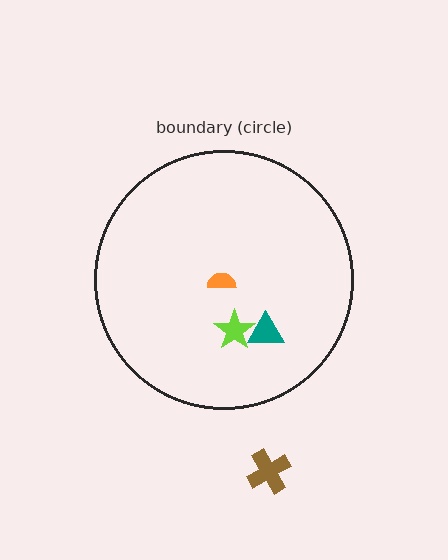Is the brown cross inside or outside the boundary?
Outside.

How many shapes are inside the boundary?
3 inside, 1 outside.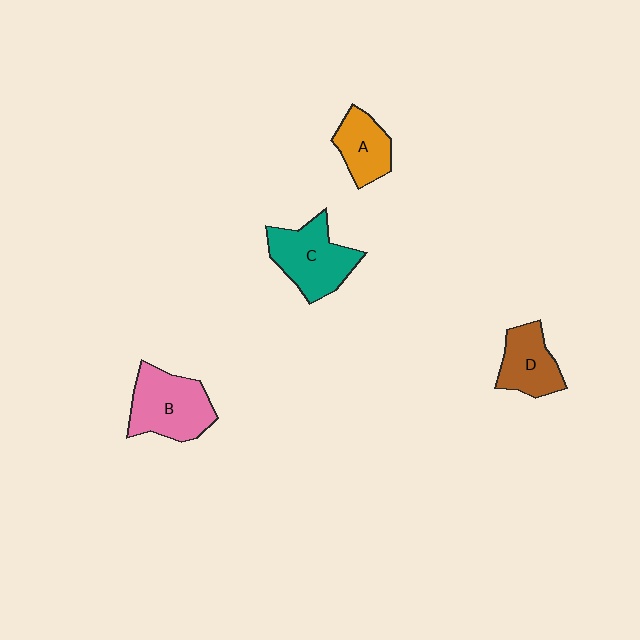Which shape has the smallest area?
Shape A (orange).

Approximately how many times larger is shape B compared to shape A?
Approximately 1.6 times.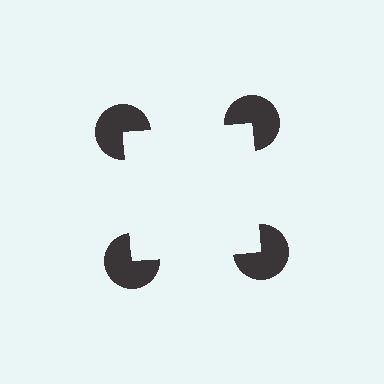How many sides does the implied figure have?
4 sides.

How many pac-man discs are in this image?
There are 4 — one at each vertex of the illusory square.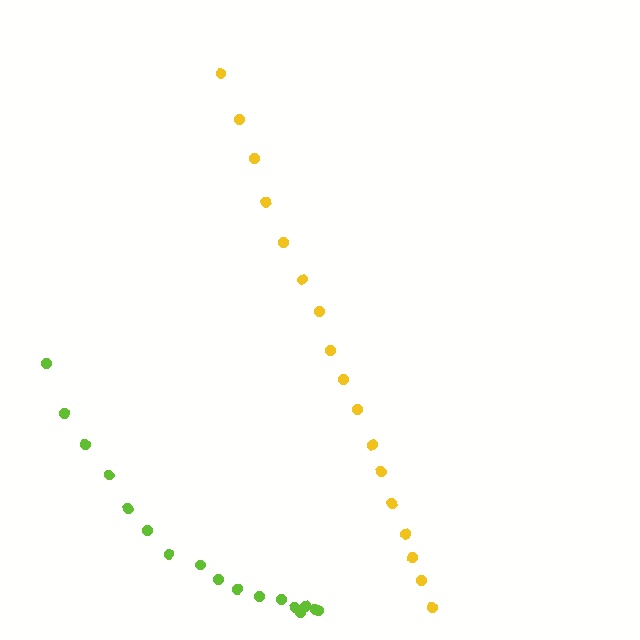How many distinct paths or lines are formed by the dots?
There are 2 distinct paths.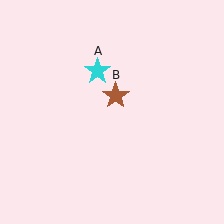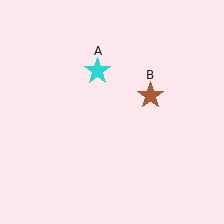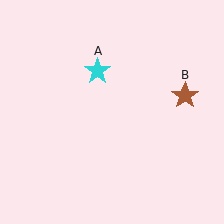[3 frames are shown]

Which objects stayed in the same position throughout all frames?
Cyan star (object A) remained stationary.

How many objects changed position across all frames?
1 object changed position: brown star (object B).